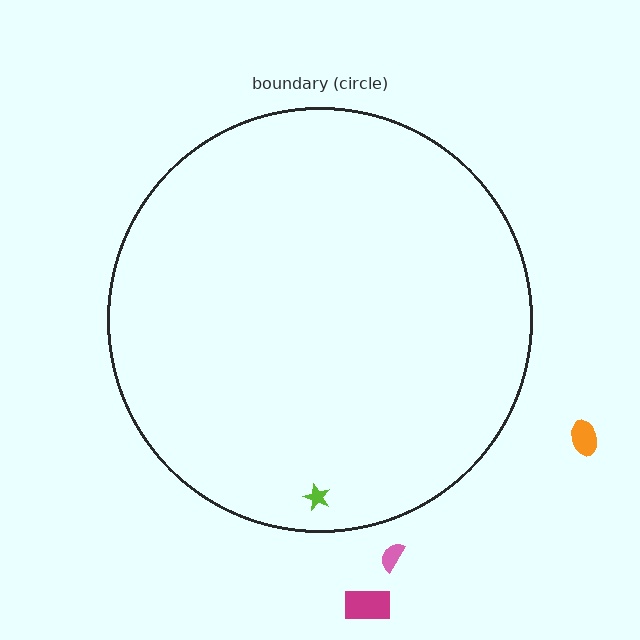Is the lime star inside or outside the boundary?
Inside.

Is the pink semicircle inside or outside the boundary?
Outside.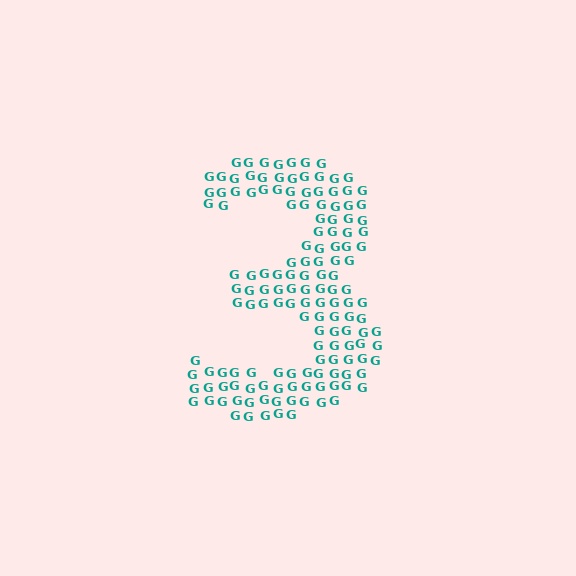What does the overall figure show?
The overall figure shows the digit 3.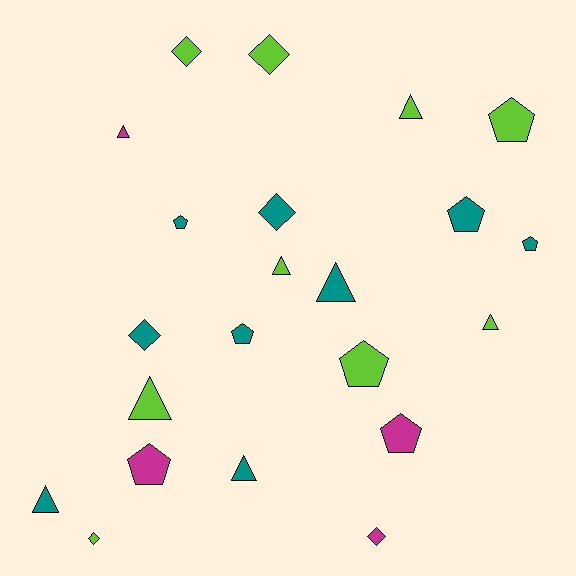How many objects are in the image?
There are 22 objects.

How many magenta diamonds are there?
There is 1 magenta diamond.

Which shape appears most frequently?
Triangle, with 8 objects.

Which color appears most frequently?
Lime, with 9 objects.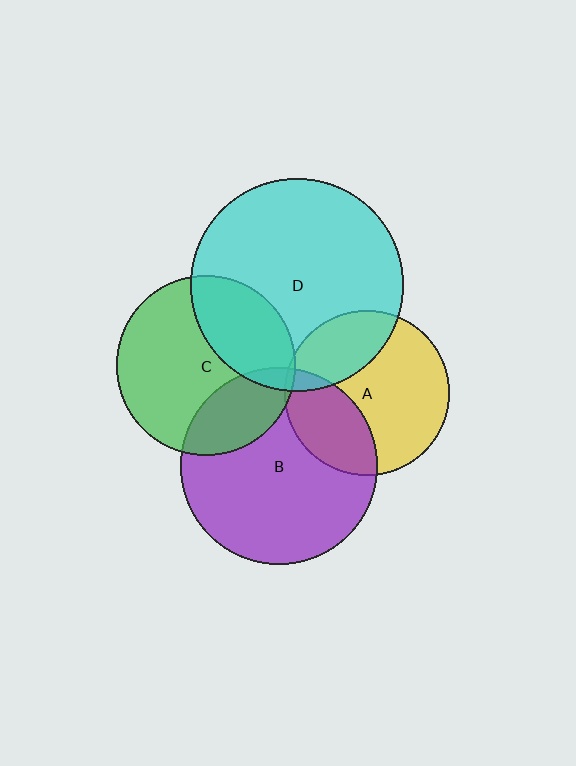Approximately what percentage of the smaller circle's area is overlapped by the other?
Approximately 25%.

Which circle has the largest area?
Circle D (cyan).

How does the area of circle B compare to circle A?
Approximately 1.4 times.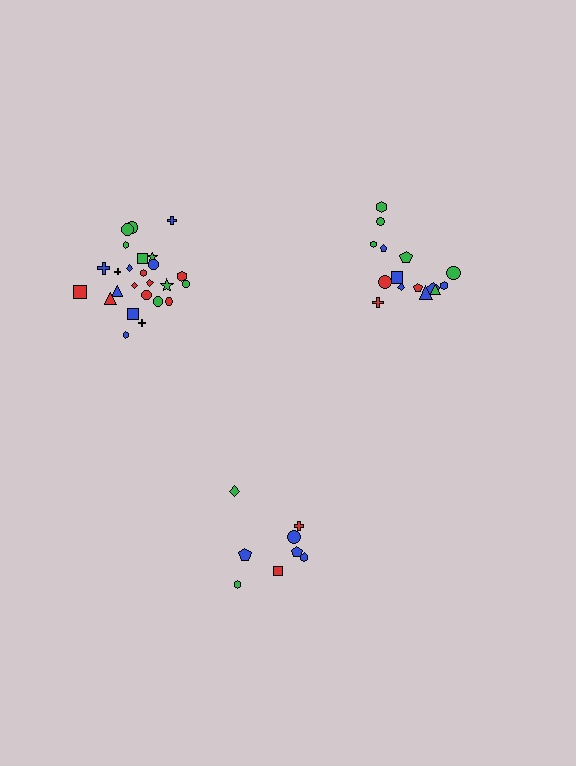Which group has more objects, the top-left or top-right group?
The top-left group.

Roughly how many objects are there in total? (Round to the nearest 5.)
Roughly 50 objects in total.